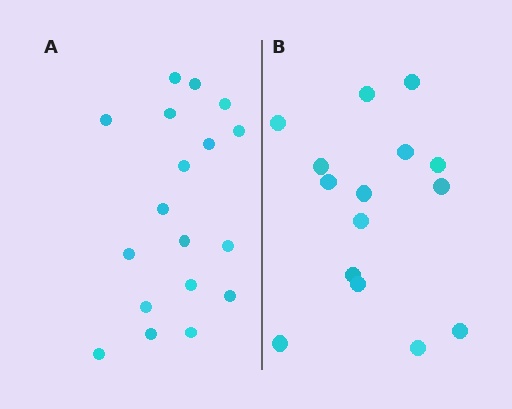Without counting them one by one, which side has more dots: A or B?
Region A (the left region) has more dots.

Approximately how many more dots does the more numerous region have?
Region A has just a few more — roughly 2 or 3 more dots than region B.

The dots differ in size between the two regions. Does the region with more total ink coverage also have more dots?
No. Region B has more total ink coverage because its dots are larger, but region A actually contains more individual dots. Total area can be misleading — the number of items is what matters here.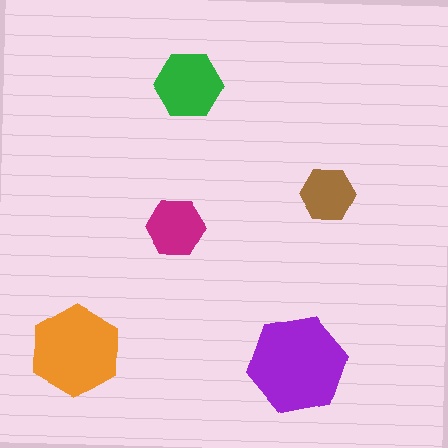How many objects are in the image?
There are 5 objects in the image.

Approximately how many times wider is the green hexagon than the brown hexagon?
About 1.5 times wider.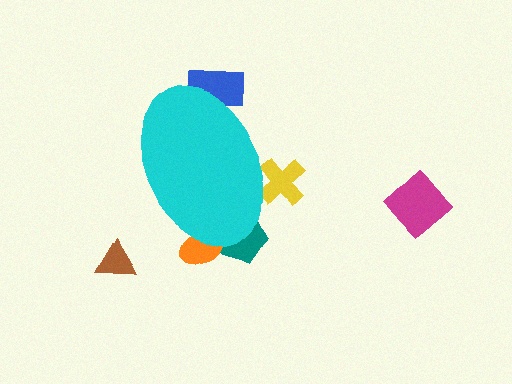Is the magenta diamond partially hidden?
No, the magenta diamond is fully visible.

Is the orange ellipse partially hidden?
Yes, the orange ellipse is partially hidden behind the cyan ellipse.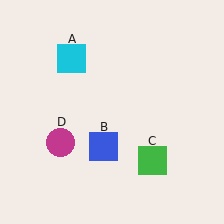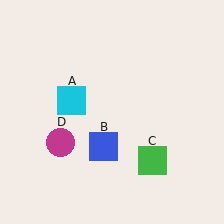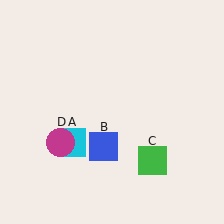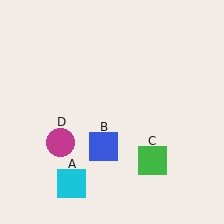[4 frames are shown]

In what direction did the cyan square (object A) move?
The cyan square (object A) moved down.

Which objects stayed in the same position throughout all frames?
Blue square (object B) and green square (object C) and magenta circle (object D) remained stationary.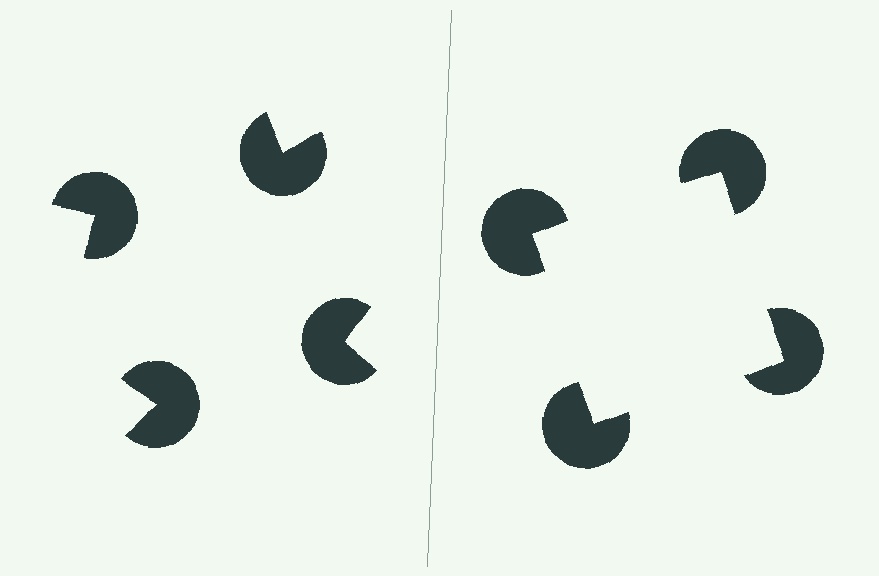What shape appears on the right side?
An illusory square.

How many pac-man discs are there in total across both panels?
8 — 4 on each side.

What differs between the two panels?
The pac-man discs are positioned identically on both sides; only the wedge orientations differ. On the right they align to a square; on the left they are misaligned.